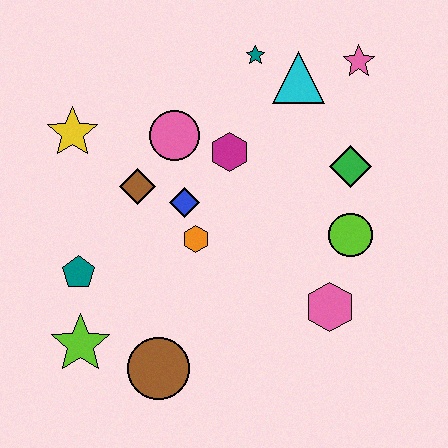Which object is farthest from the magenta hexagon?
The lime star is farthest from the magenta hexagon.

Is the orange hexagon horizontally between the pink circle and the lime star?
No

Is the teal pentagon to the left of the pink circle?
Yes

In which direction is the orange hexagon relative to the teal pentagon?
The orange hexagon is to the right of the teal pentagon.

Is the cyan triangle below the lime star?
No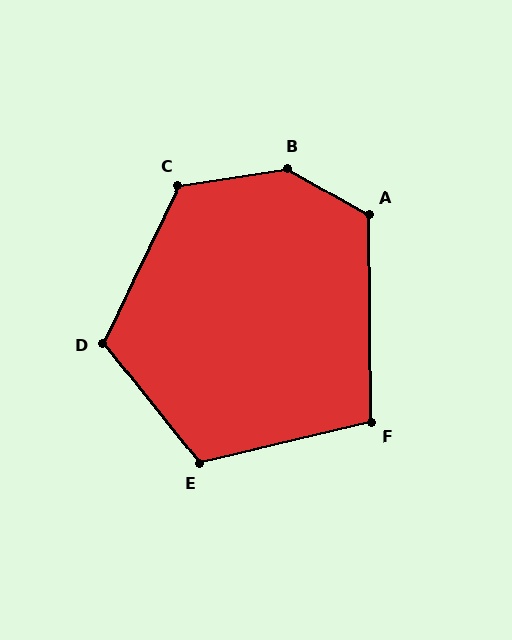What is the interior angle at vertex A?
Approximately 120 degrees (obtuse).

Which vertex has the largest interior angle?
B, at approximately 142 degrees.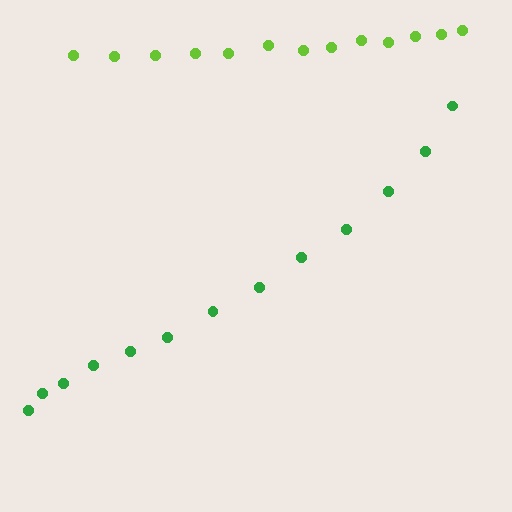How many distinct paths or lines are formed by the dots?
There are 2 distinct paths.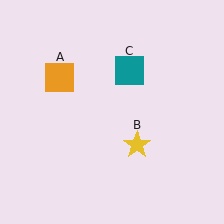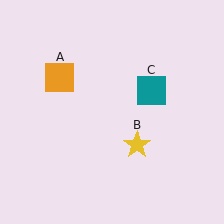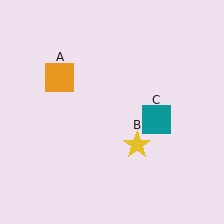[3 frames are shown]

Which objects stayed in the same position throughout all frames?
Orange square (object A) and yellow star (object B) remained stationary.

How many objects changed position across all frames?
1 object changed position: teal square (object C).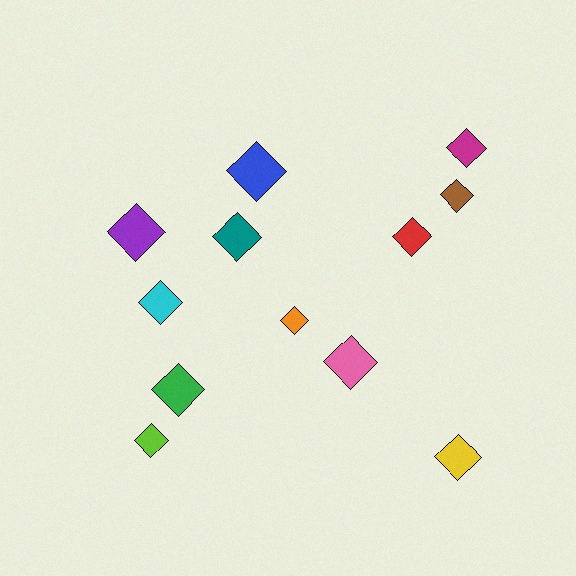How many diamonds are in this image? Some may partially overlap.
There are 12 diamonds.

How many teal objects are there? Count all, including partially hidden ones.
There is 1 teal object.